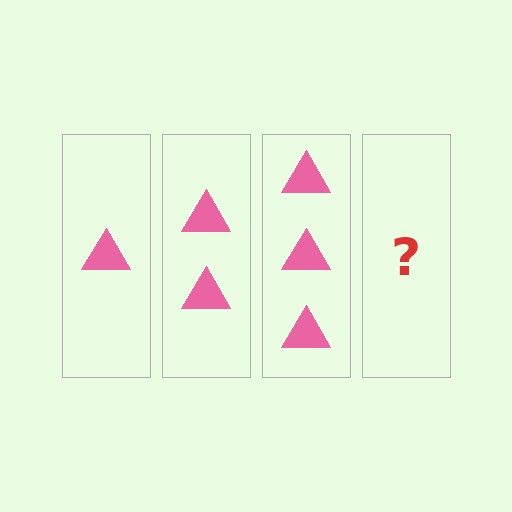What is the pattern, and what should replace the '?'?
The pattern is that each step adds one more triangle. The '?' should be 4 triangles.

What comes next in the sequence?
The next element should be 4 triangles.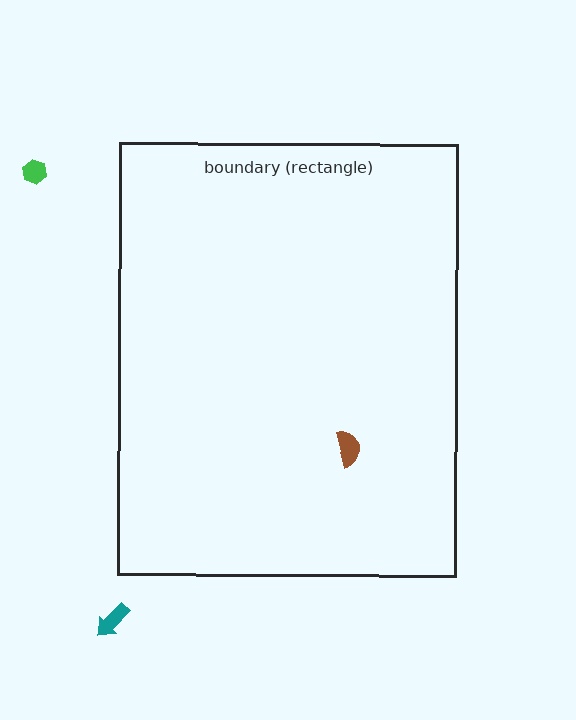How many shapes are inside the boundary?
1 inside, 2 outside.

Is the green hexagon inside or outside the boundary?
Outside.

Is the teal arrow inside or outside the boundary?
Outside.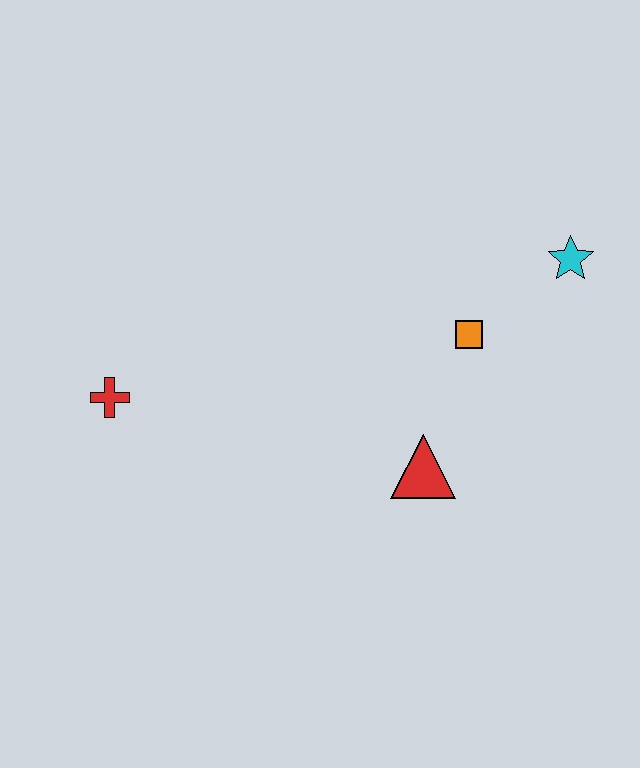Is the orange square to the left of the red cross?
No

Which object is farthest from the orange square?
The red cross is farthest from the orange square.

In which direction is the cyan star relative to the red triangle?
The cyan star is above the red triangle.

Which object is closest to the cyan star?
The orange square is closest to the cyan star.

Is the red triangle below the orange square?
Yes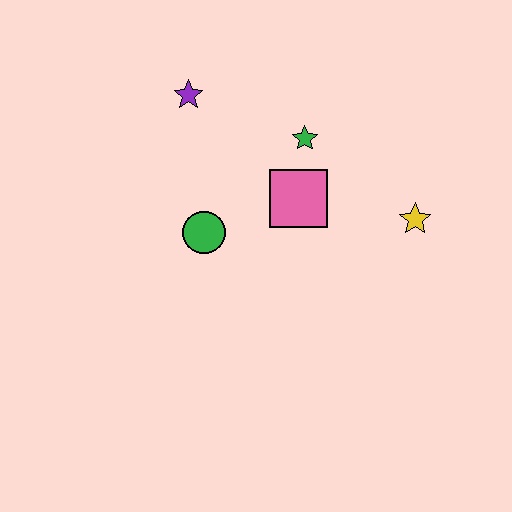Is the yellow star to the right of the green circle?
Yes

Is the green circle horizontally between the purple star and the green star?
Yes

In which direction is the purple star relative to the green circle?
The purple star is above the green circle.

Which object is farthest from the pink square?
The purple star is farthest from the pink square.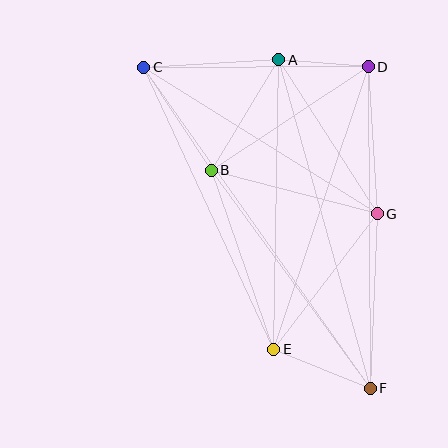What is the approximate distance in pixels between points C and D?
The distance between C and D is approximately 224 pixels.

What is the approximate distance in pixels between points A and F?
The distance between A and F is approximately 341 pixels.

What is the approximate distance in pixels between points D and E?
The distance between D and E is approximately 298 pixels.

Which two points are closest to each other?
Points A and D are closest to each other.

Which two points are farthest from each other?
Points C and F are farthest from each other.